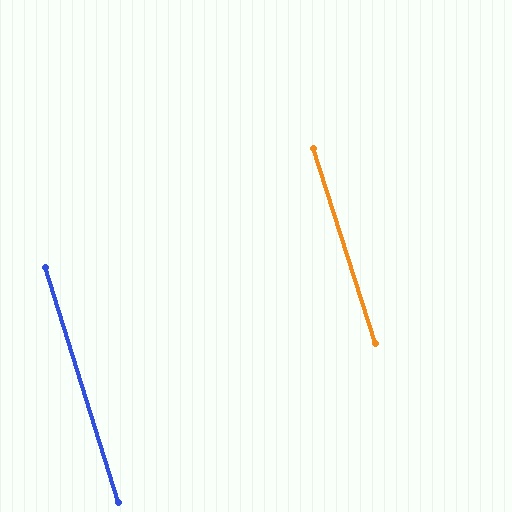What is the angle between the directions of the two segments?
Approximately 0 degrees.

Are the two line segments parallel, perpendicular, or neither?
Parallel — their directions differ by only 0.2°.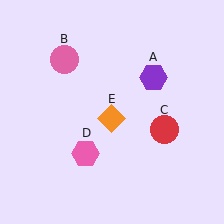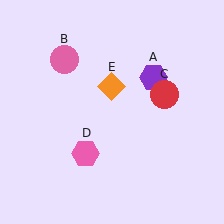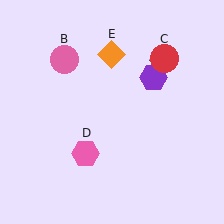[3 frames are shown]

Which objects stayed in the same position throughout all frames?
Purple hexagon (object A) and pink circle (object B) and pink hexagon (object D) remained stationary.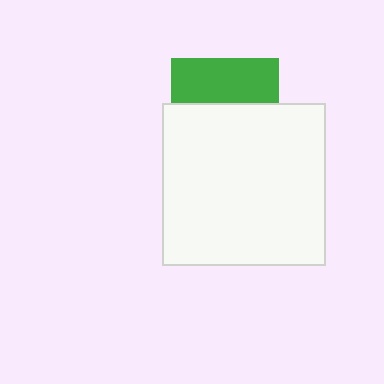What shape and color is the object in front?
The object in front is a white square.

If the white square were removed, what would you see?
You would see the complete green square.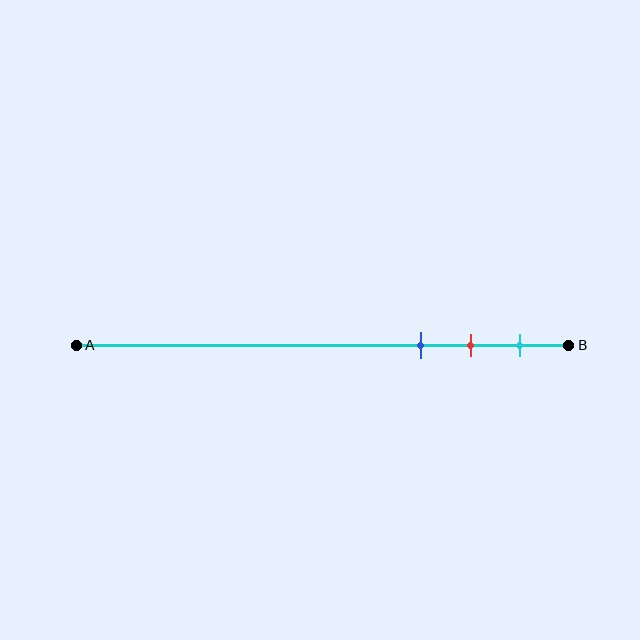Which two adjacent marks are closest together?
The red and cyan marks are the closest adjacent pair.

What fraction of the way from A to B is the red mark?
The red mark is approximately 80% (0.8) of the way from A to B.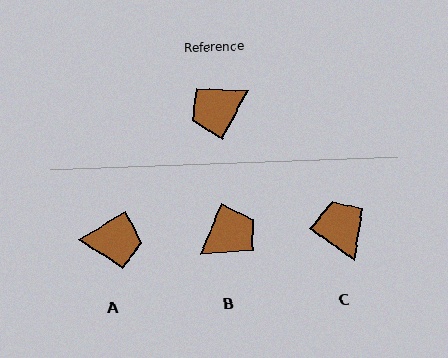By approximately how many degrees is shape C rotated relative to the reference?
Approximately 98 degrees clockwise.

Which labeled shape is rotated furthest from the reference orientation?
B, about 174 degrees away.